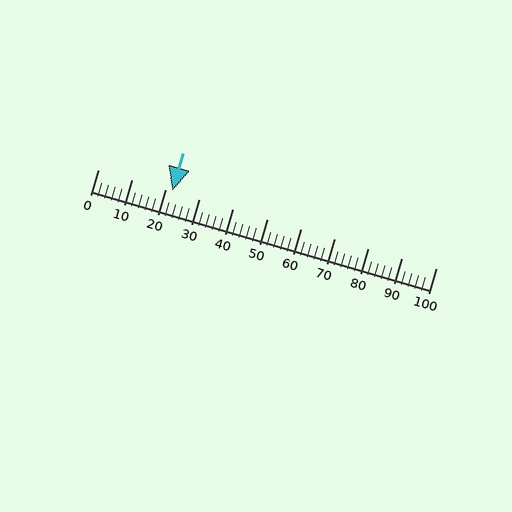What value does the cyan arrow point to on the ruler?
The cyan arrow points to approximately 22.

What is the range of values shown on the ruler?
The ruler shows values from 0 to 100.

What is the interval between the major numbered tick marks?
The major tick marks are spaced 10 units apart.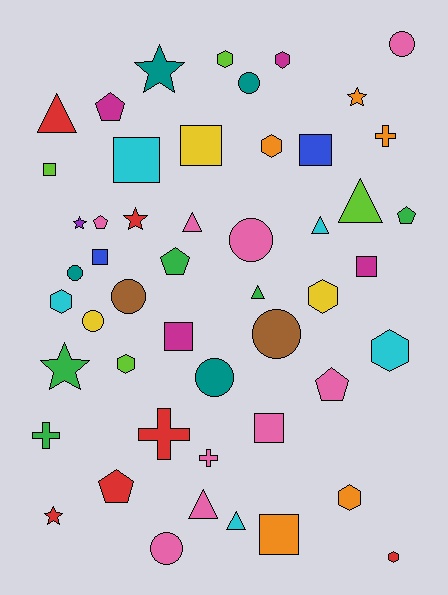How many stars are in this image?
There are 6 stars.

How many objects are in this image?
There are 50 objects.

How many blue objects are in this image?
There are 2 blue objects.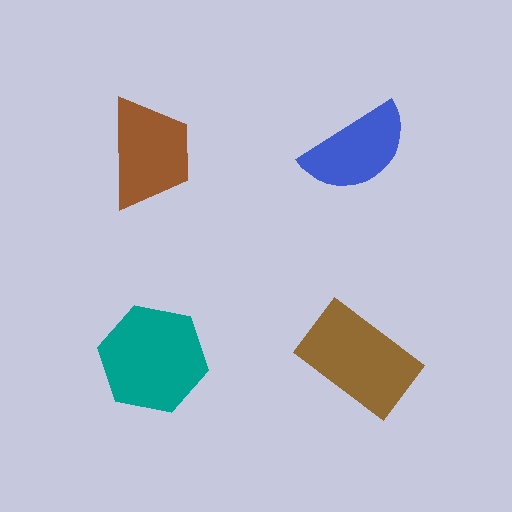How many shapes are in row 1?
2 shapes.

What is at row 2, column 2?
A brown rectangle.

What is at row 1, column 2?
A blue semicircle.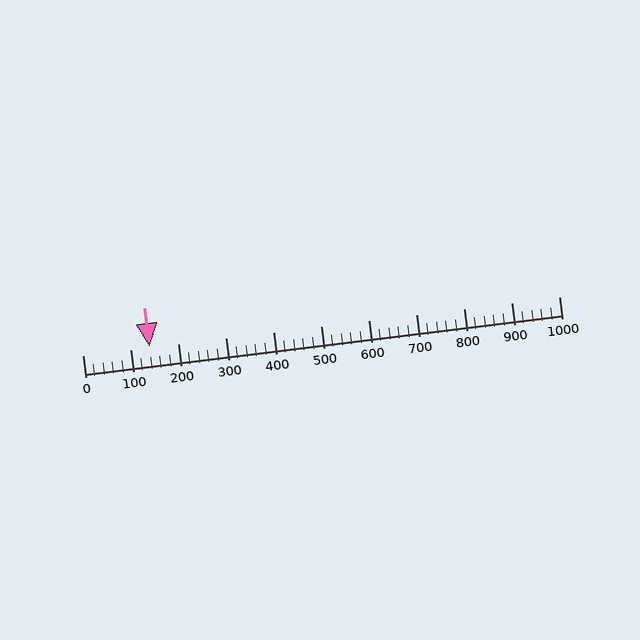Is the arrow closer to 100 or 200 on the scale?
The arrow is closer to 100.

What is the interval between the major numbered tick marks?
The major tick marks are spaced 100 units apart.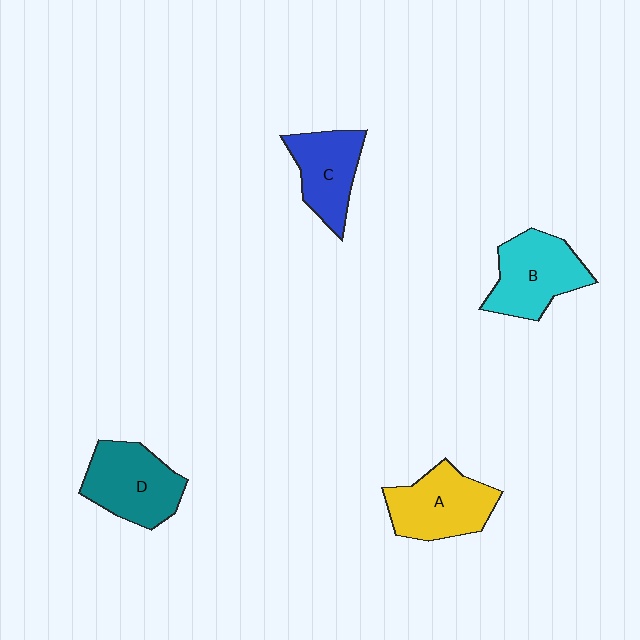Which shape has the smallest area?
Shape C (blue).